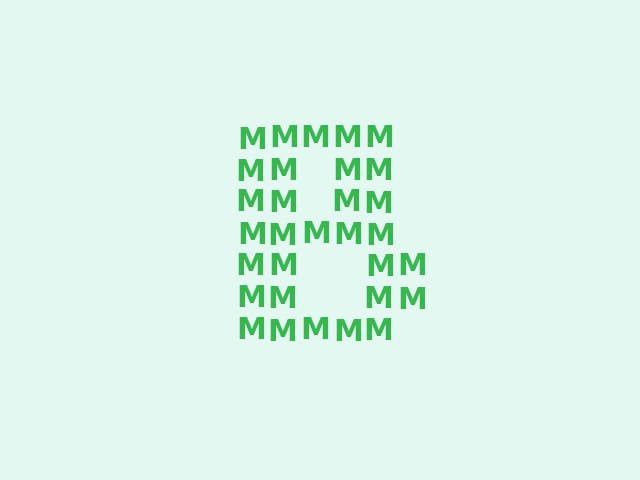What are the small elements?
The small elements are letter M's.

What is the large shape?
The large shape is the letter B.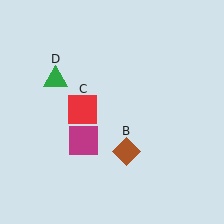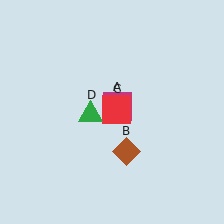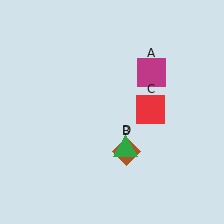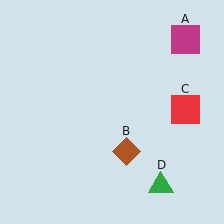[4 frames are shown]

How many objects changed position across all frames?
3 objects changed position: magenta square (object A), red square (object C), green triangle (object D).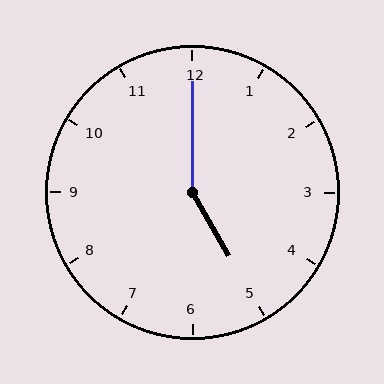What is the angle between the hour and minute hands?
Approximately 150 degrees.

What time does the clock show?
5:00.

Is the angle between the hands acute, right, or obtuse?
It is obtuse.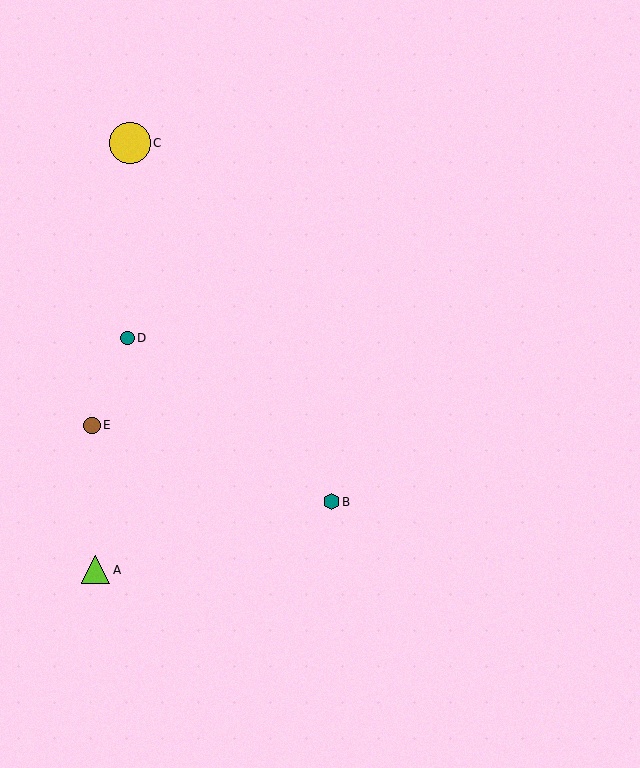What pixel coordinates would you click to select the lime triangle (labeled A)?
Click at (96, 570) to select the lime triangle A.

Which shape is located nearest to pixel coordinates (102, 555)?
The lime triangle (labeled A) at (96, 570) is nearest to that location.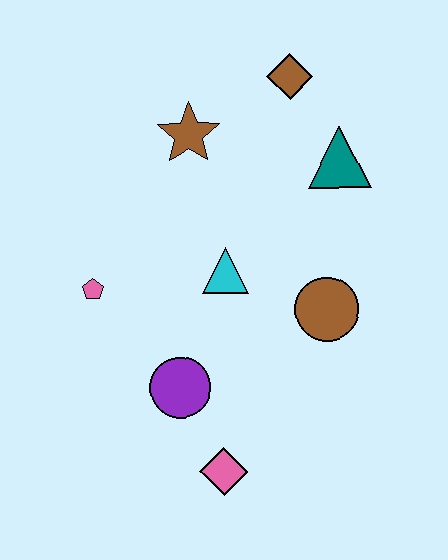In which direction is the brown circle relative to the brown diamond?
The brown circle is below the brown diamond.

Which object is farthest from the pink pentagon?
The brown diamond is farthest from the pink pentagon.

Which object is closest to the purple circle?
The pink diamond is closest to the purple circle.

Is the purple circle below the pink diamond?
No